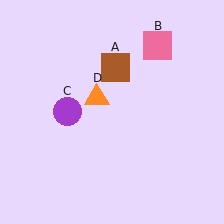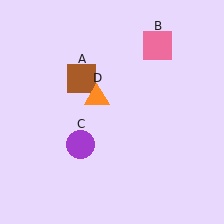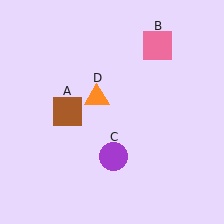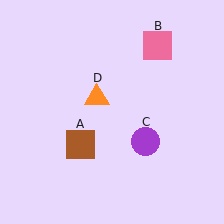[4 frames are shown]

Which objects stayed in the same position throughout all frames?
Pink square (object B) and orange triangle (object D) remained stationary.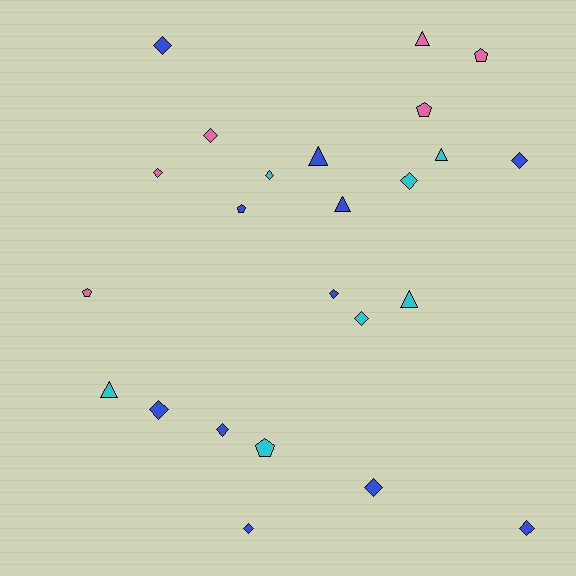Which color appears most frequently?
Blue, with 11 objects.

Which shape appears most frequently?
Diamond, with 13 objects.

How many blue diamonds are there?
There are 8 blue diamonds.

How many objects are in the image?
There are 24 objects.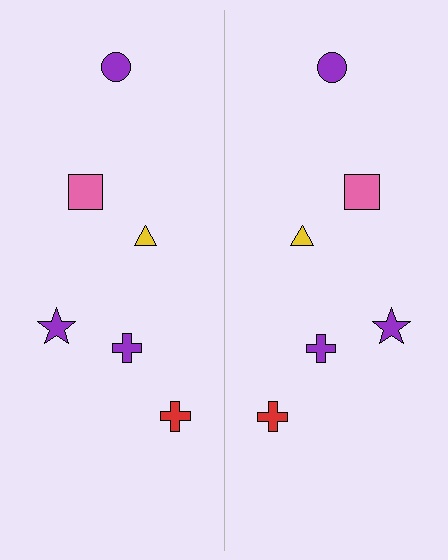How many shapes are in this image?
There are 12 shapes in this image.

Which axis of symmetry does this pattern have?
The pattern has a vertical axis of symmetry running through the center of the image.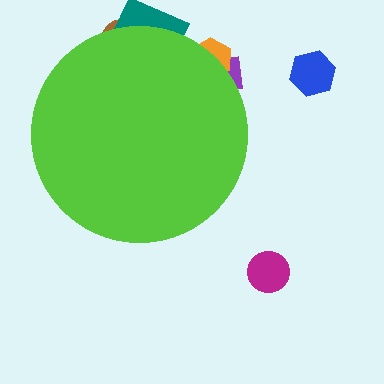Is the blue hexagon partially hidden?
No, the blue hexagon is fully visible.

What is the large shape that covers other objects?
A lime circle.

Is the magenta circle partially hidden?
No, the magenta circle is fully visible.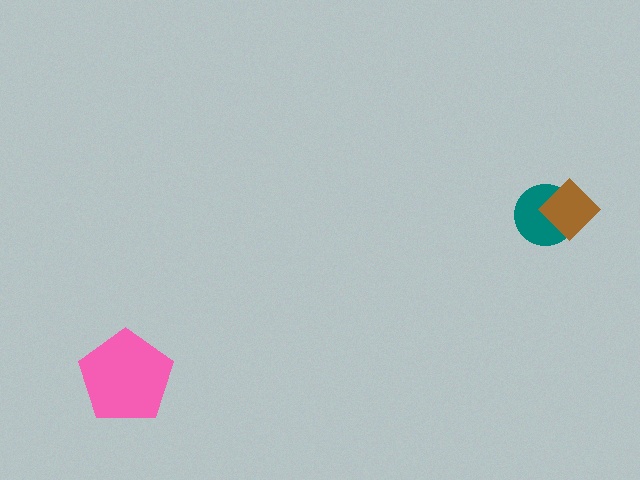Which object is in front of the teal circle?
The brown diamond is in front of the teal circle.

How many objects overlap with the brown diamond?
1 object overlaps with the brown diamond.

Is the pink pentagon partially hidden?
No, no other shape covers it.